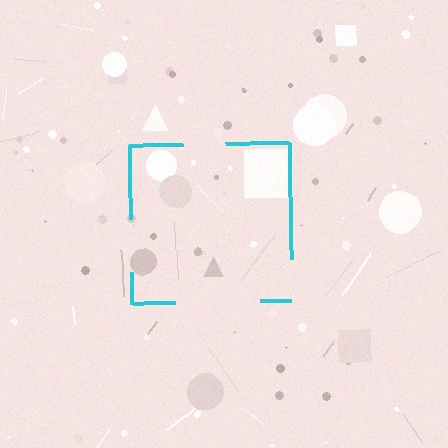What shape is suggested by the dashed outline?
The dashed outline suggests a square.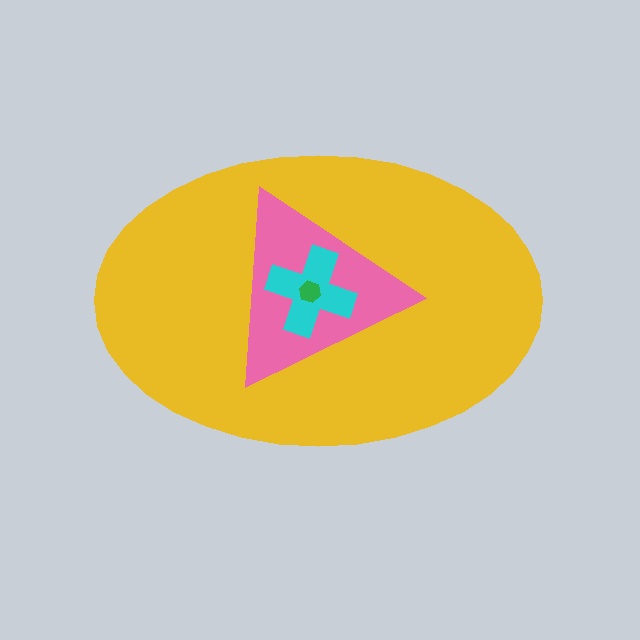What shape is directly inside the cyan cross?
The green hexagon.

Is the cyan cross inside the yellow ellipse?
Yes.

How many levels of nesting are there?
4.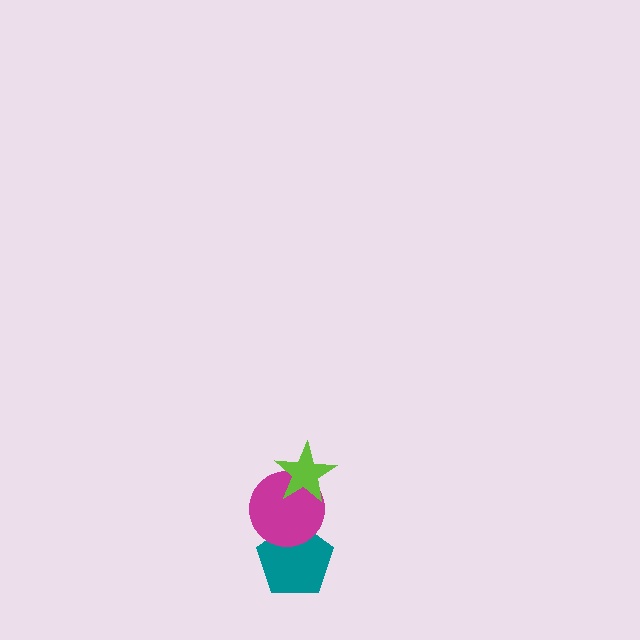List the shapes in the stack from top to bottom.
From top to bottom: the lime star, the magenta circle, the teal pentagon.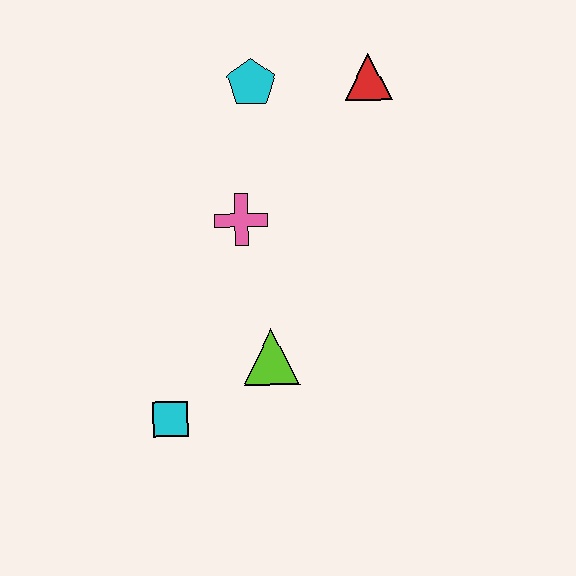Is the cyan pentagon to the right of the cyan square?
Yes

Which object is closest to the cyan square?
The lime triangle is closest to the cyan square.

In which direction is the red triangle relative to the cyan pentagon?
The red triangle is to the right of the cyan pentagon.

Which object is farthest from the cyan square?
The red triangle is farthest from the cyan square.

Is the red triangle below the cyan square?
No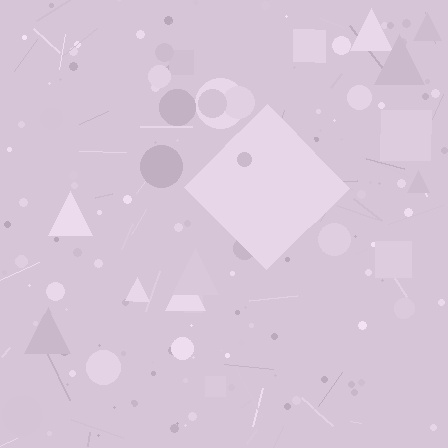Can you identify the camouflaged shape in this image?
The camouflaged shape is a diamond.